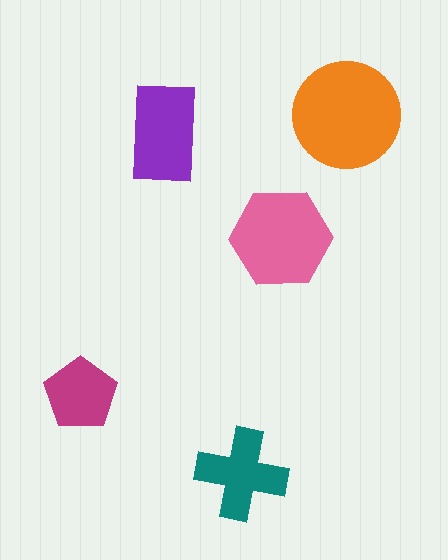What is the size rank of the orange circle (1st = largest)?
1st.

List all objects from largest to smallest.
The orange circle, the pink hexagon, the purple rectangle, the teal cross, the magenta pentagon.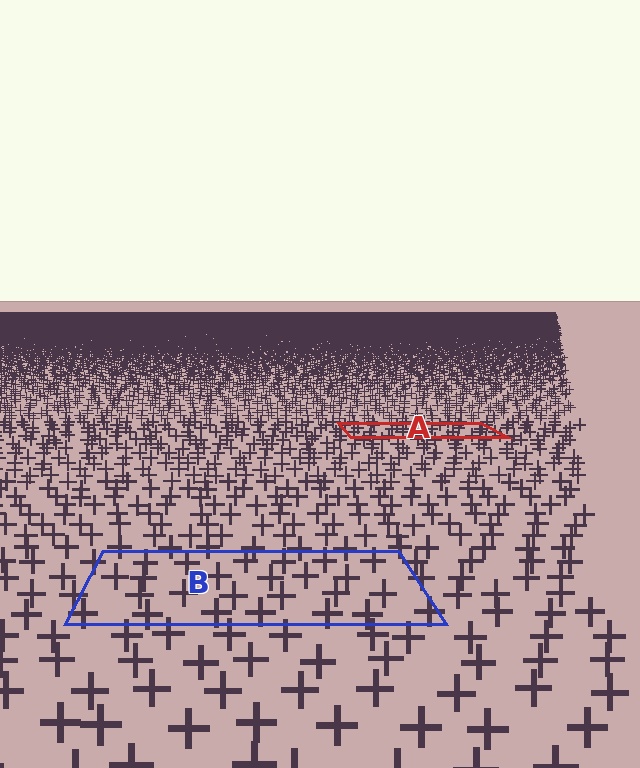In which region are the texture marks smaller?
The texture marks are smaller in region A, because it is farther away.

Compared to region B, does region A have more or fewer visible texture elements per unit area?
Region A has more texture elements per unit area — they are packed more densely because it is farther away.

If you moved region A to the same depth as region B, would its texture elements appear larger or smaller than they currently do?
They would appear larger. At a closer depth, the same texture elements are projected at a bigger on-screen size.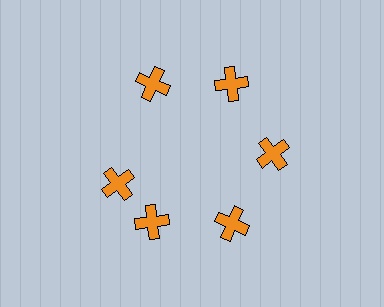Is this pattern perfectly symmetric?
No. The 6 orange crosses are arranged in a ring, but one element near the 9 o'clock position is rotated out of alignment along the ring, breaking the 6-fold rotational symmetry.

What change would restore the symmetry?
The symmetry would be restored by rotating it back into even spacing with its neighbors so that all 6 crosses sit at equal angles and equal distance from the center.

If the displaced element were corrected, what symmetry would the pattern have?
It would have 6-fold rotational symmetry — the pattern would map onto itself every 60 degrees.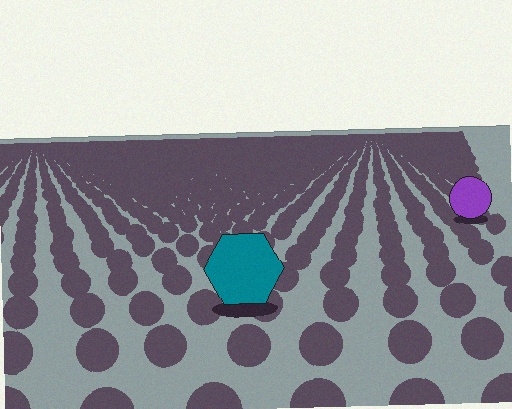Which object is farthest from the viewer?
The purple circle is farthest from the viewer. It appears smaller and the ground texture around it is denser.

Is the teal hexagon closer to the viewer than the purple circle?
Yes. The teal hexagon is closer — you can tell from the texture gradient: the ground texture is coarser near it.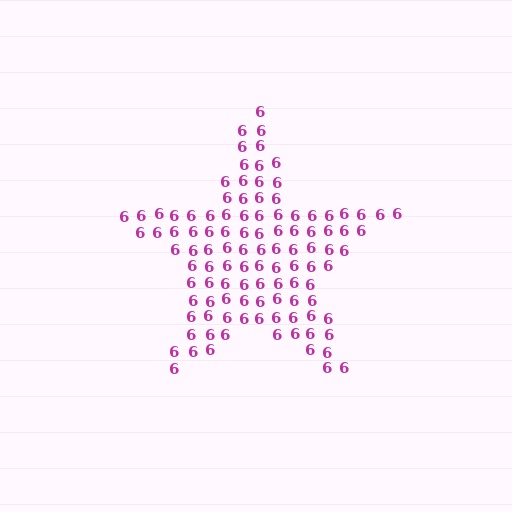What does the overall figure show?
The overall figure shows a star.